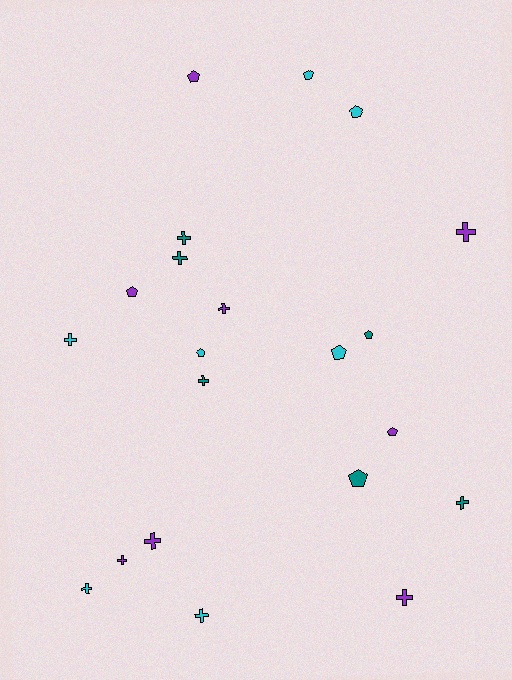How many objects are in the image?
There are 21 objects.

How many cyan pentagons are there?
There are 4 cyan pentagons.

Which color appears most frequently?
Purple, with 8 objects.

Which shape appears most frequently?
Cross, with 12 objects.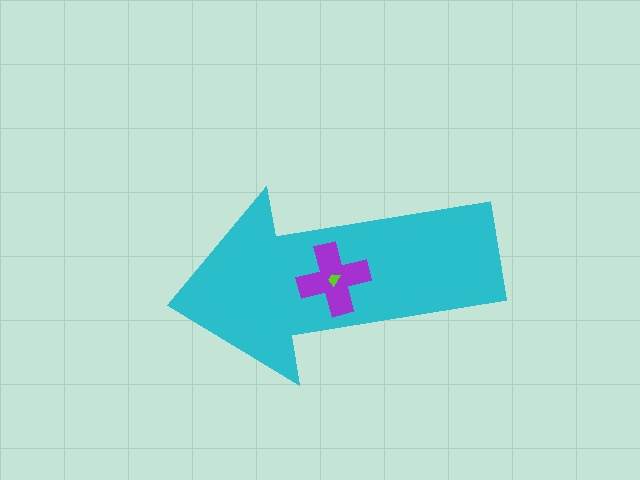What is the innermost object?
The lime trapezoid.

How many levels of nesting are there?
3.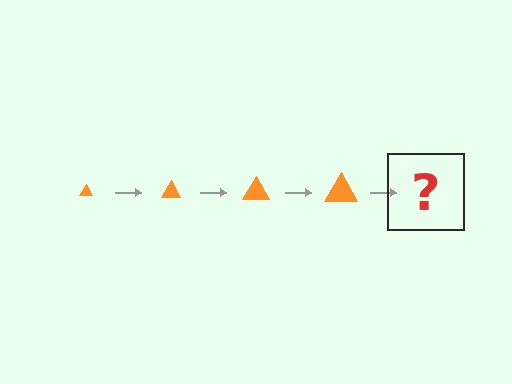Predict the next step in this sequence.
The next step is an orange triangle, larger than the previous one.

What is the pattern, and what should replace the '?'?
The pattern is that the triangle gets progressively larger each step. The '?' should be an orange triangle, larger than the previous one.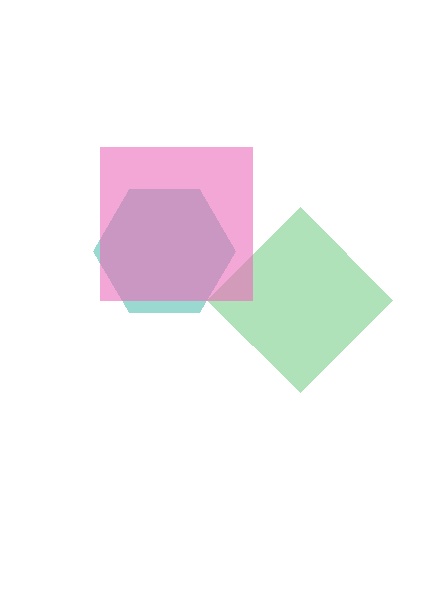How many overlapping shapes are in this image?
There are 3 overlapping shapes in the image.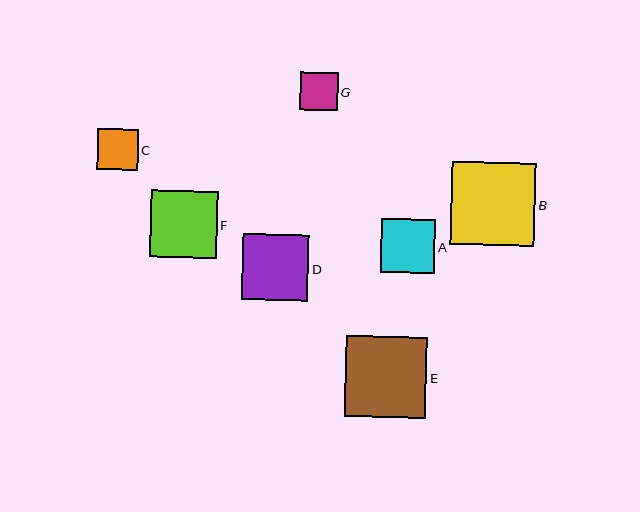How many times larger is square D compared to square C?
Square D is approximately 1.6 times the size of square C.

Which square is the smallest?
Square G is the smallest with a size of approximately 38 pixels.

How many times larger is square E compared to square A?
Square E is approximately 1.5 times the size of square A.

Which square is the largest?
Square B is the largest with a size of approximately 84 pixels.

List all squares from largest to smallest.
From largest to smallest: B, E, F, D, A, C, G.